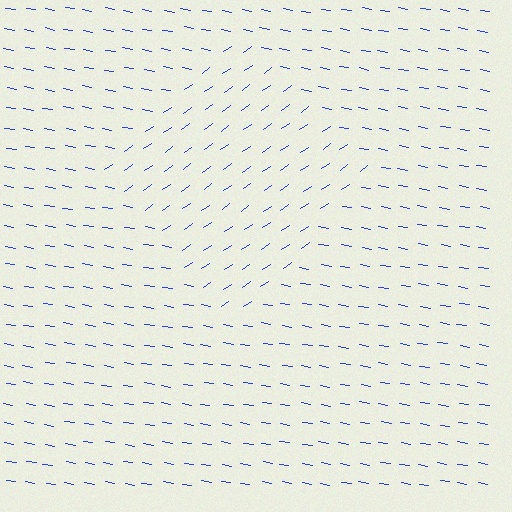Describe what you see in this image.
The image is filled with small blue line segments. A diamond region in the image has lines oriented differently from the surrounding lines, creating a visible texture boundary.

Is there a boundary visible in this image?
Yes, there is a texture boundary formed by a change in line orientation.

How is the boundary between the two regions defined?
The boundary is defined purely by a change in line orientation (approximately 45 degrees difference). All lines are the same color and thickness.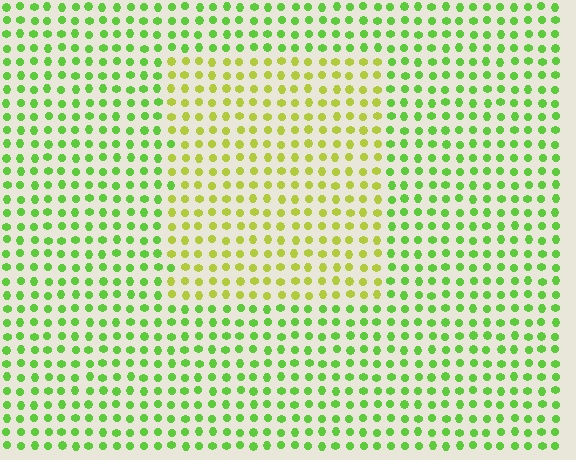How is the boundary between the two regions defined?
The boundary is defined purely by a slight shift in hue (about 35 degrees). Spacing, size, and orientation are identical on both sides.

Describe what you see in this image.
The image is filled with small lime elements in a uniform arrangement. A rectangle-shaped region is visible where the elements are tinted to a slightly different hue, forming a subtle color boundary.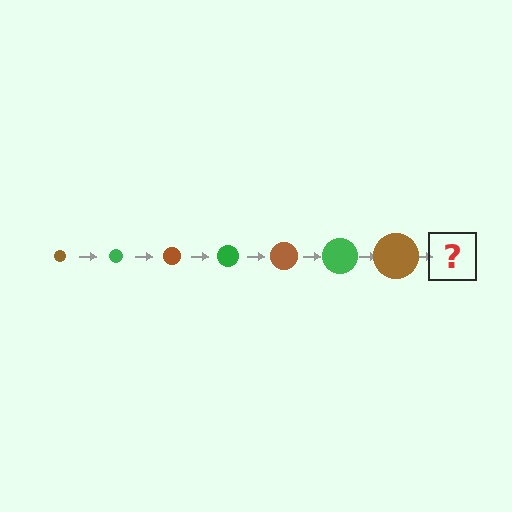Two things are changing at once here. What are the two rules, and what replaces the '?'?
The two rules are that the circle grows larger each step and the color cycles through brown and green. The '?' should be a green circle, larger than the previous one.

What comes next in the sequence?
The next element should be a green circle, larger than the previous one.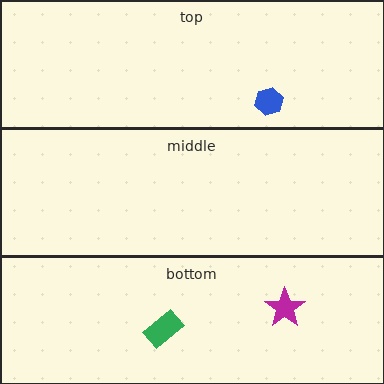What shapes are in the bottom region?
The green rectangle, the magenta star.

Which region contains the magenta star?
The bottom region.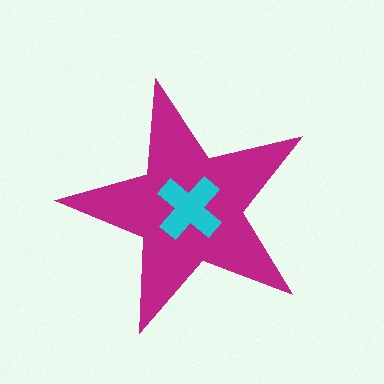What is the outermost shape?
The magenta star.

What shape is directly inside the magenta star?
The cyan cross.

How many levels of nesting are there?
2.